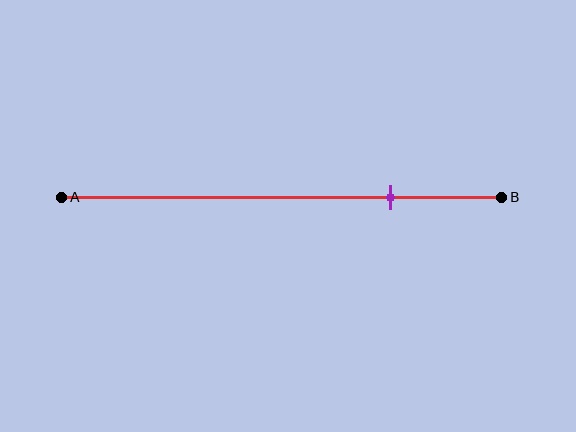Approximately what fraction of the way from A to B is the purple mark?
The purple mark is approximately 75% of the way from A to B.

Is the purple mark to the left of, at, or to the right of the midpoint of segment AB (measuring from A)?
The purple mark is to the right of the midpoint of segment AB.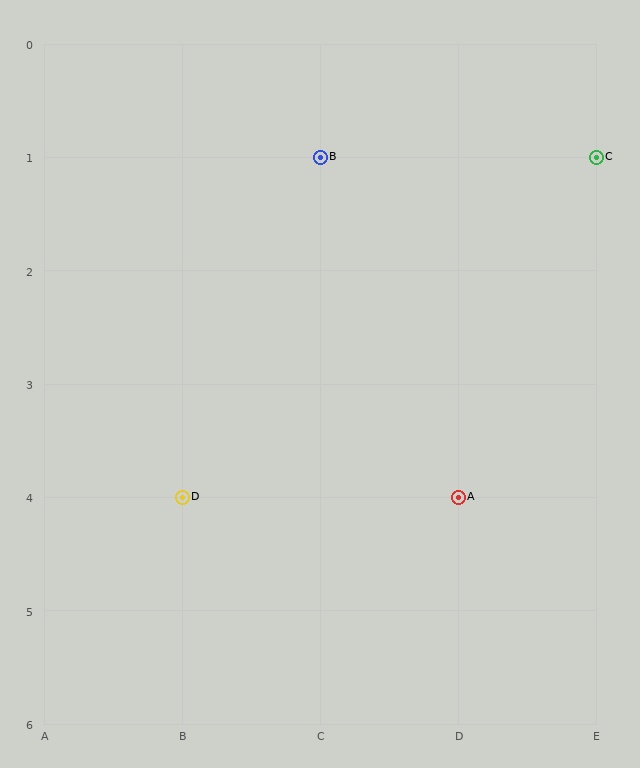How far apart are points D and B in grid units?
Points D and B are 1 column and 3 rows apart (about 3.2 grid units diagonally).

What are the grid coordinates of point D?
Point D is at grid coordinates (B, 4).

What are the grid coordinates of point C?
Point C is at grid coordinates (E, 1).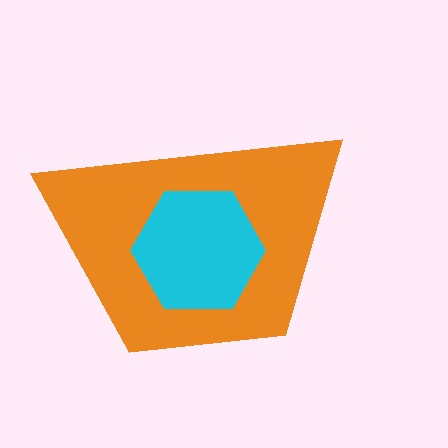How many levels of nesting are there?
2.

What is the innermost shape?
The cyan hexagon.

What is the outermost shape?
The orange trapezoid.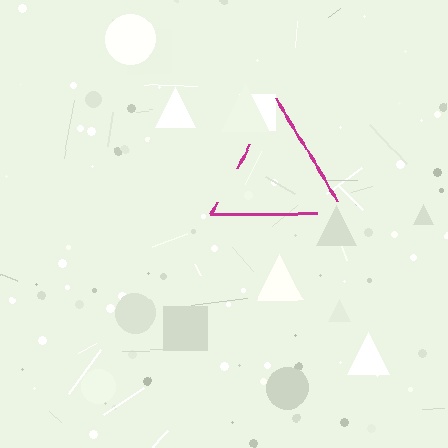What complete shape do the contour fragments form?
The contour fragments form a triangle.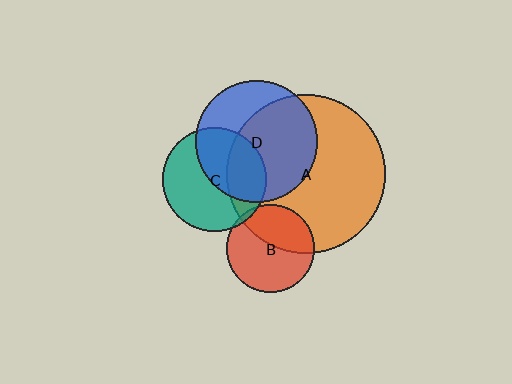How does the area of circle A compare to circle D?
Approximately 1.7 times.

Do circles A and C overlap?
Yes.